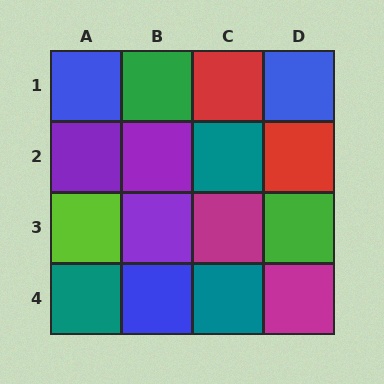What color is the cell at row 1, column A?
Blue.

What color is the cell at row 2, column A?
Purple.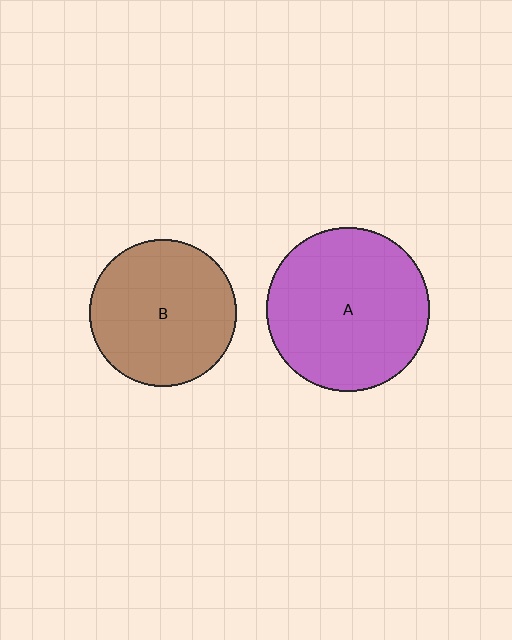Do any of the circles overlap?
No, none of the circles overlap.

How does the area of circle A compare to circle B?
Approximately 1.2 times.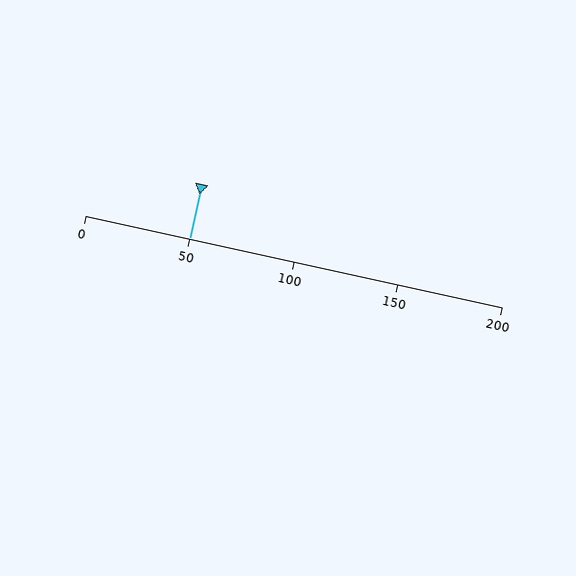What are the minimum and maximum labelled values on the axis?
The axis runs from 0 to 200.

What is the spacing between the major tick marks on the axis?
The major ticks are spaced 50 apart.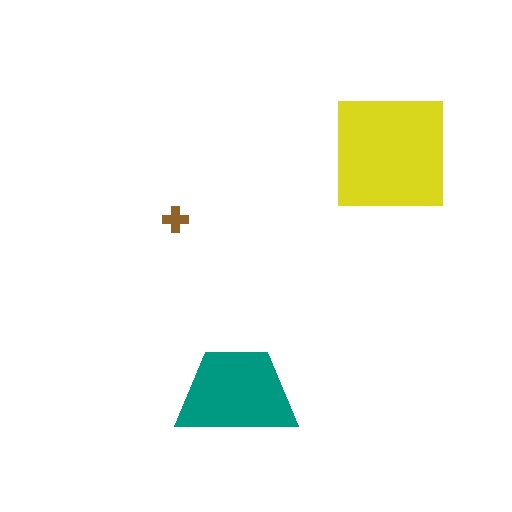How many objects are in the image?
There are 3 objects in the image.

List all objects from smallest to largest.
The brown cross, the teal trapezoid, the yellow square.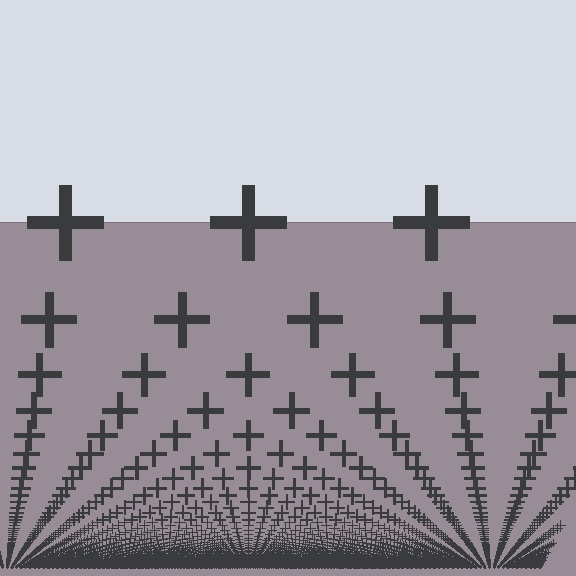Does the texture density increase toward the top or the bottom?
Density increases toward the bottom.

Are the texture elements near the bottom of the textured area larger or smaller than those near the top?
Smaller. The gradient is inverted — elements near the bottom are smaller and denser.